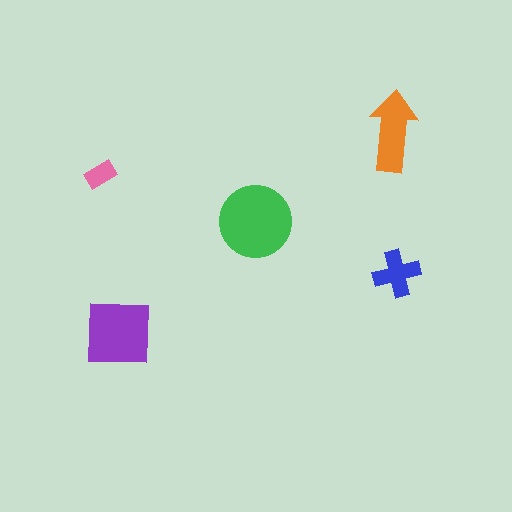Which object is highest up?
The orange arrow is topmost.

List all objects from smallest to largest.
The pink rectangle, the blue cross, the orange arrow, the purple square, the green circle.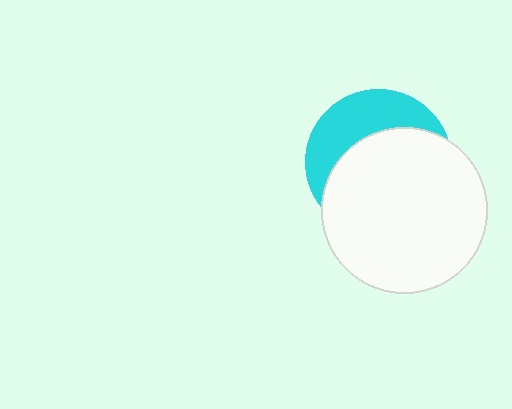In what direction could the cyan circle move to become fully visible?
The cyan circle could move up. That would shift it out from behind the white circle entirely.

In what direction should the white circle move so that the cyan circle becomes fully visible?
The white circle should move down. That is the shortest direction to clear the overlap and leave the cyan circle fully visible.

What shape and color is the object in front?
The object in front is a white circle.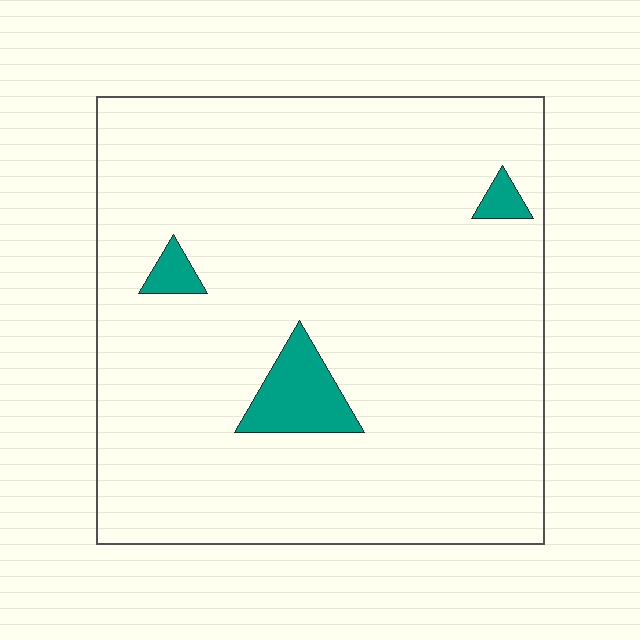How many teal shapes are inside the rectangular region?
3.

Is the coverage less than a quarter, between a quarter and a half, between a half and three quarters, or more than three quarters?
Less than a quarter.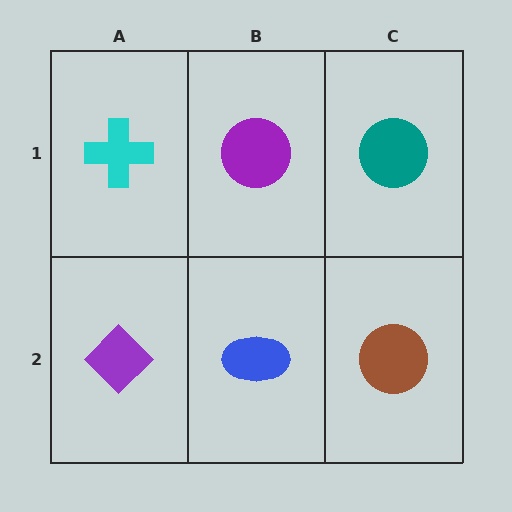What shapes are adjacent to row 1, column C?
A brown circle (row 2, column C), a purple circle (row 1, column B).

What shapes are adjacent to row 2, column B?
A purple circle (row 1, column B), a purple diamond (row 2, column A), a brown circle (row 2, column C).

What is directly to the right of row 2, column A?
A blue ellipse.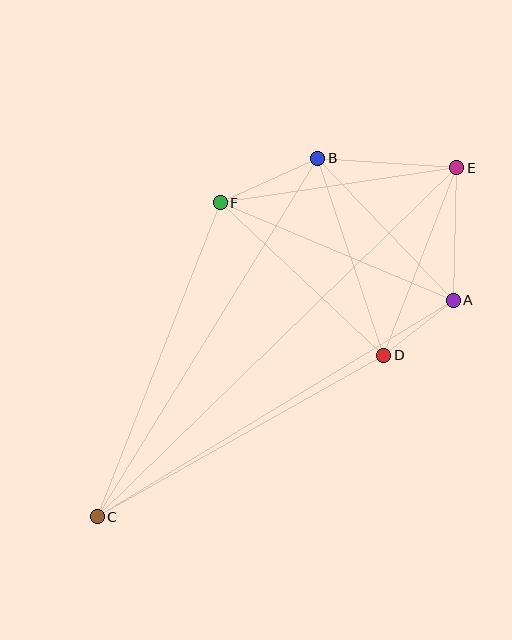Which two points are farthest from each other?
Points C and E are farthest from each other.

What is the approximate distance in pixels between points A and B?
The distance between A and B is approximately 196 pixels.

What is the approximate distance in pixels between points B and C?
The distance between B and C is approximately 421 pixels.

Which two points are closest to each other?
Points A and D are closest to each other.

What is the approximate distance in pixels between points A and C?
The distance between A and C is approximately 417 pixels.